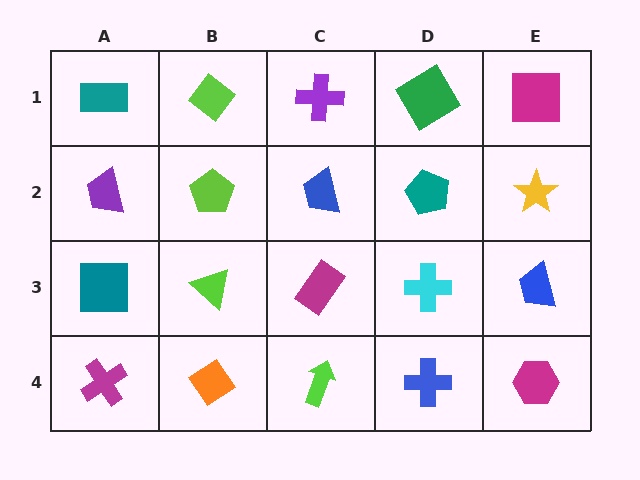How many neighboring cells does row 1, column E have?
2.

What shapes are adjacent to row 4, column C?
A magenta rectangle (row 3, column C), an orange diamond (row 4, column B), a blue cross (row 4, column D).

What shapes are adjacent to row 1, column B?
A lime pentagon (row 2, column B), a teal rectangle (row 1, column A), a purple cross (row 1, column C).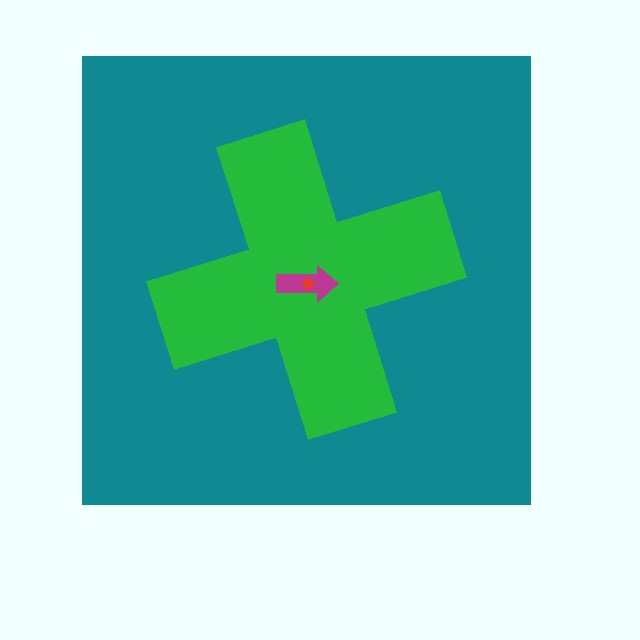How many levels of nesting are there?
4.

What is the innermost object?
The red diamond.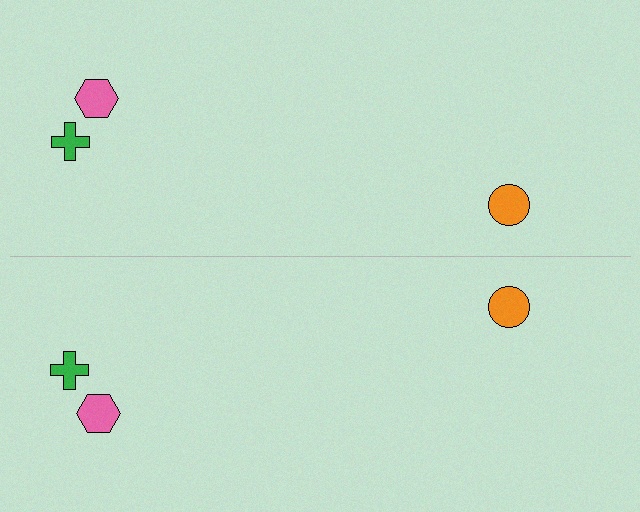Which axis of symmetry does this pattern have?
The pattern has a horizontal axis of symmetry running through the center of the image.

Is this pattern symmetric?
Yes, this pattern has bilateral (reflection) symmetry.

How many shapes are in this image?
There are 6 shapes in this image.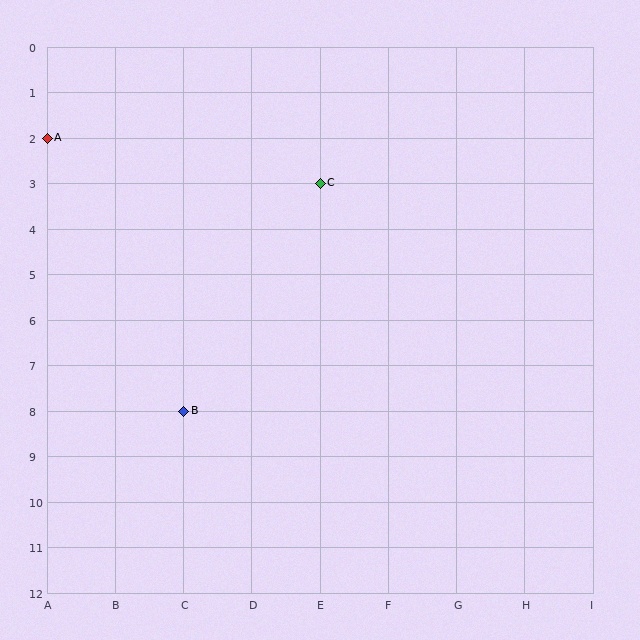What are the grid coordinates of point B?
Point B is at grid coordinates (C, 8).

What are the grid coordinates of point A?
Point A is at grid coordinates (A, 2).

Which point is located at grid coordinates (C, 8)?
Point B is at (C, 8).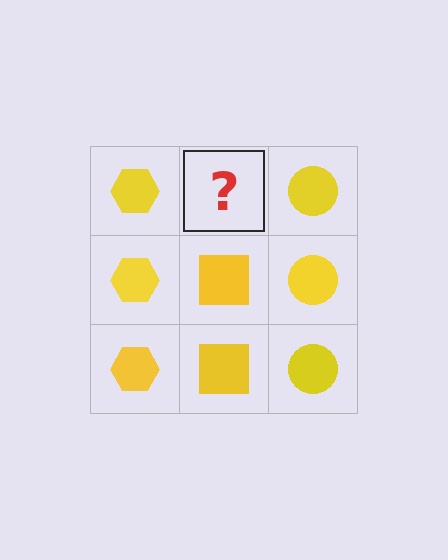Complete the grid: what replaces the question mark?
The question mark should be replaced with a yellow square.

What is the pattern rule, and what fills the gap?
The rule is that each column has a consistent shape. The gap should be filled with a yellow square.